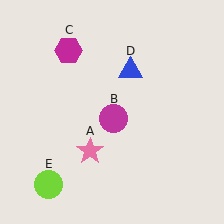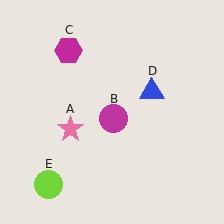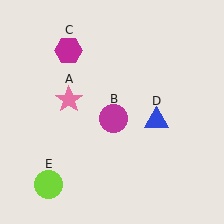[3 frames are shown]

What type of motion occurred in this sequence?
The pink star (object A), blue triangle (object D) rotated clockwise around the center of the scene.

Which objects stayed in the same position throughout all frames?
Magenta circle (object B) and magenta hexagon (object C) and lime circle (object E) remained stationary.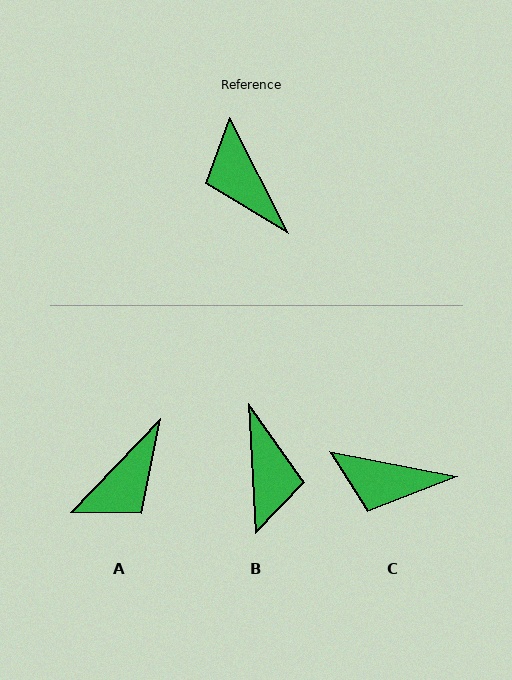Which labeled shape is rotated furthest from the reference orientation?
B, about 156 degrees away.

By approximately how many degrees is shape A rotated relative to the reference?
Approximately 110 degrees counter-clockwise.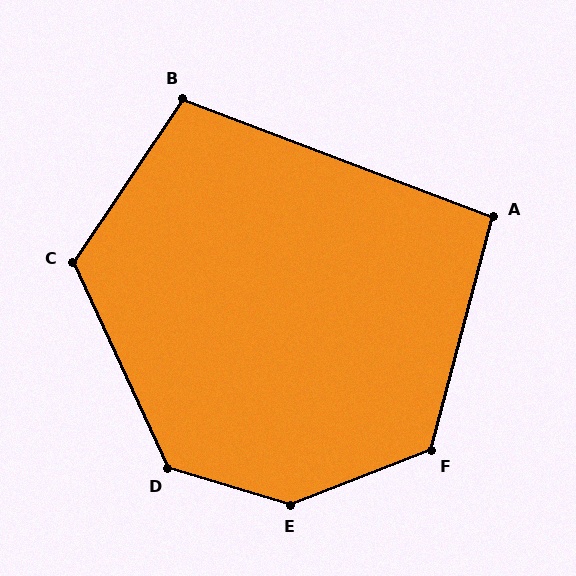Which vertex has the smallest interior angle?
A, at approximately 96 degrees.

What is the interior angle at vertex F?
Approximately 126 degrees (obtuse).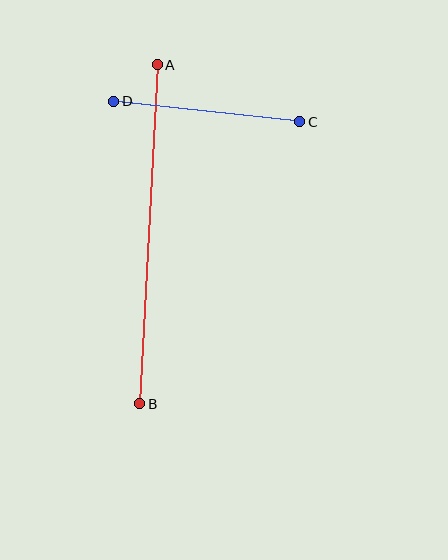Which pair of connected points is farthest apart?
Points A and B are farthest apart.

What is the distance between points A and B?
The distance is approximately 339 pixels.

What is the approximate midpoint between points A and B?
The midpoint is at approximately (148, 234) pixels.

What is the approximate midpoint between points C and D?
The midpoint is at approximately (207, 111) pixels.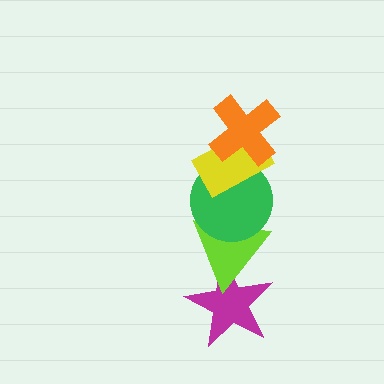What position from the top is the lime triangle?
The lime triangle is 4th from the top.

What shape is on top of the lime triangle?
The green circle is on top of the lime triangle.